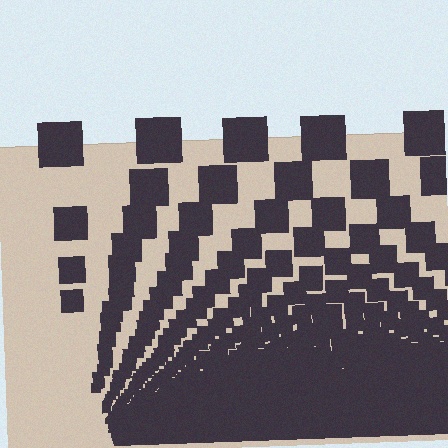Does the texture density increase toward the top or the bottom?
Density increases toward the bottom.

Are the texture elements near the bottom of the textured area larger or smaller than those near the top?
Smaller. The gradient is inverted — elements near the bottom are smaller and denser.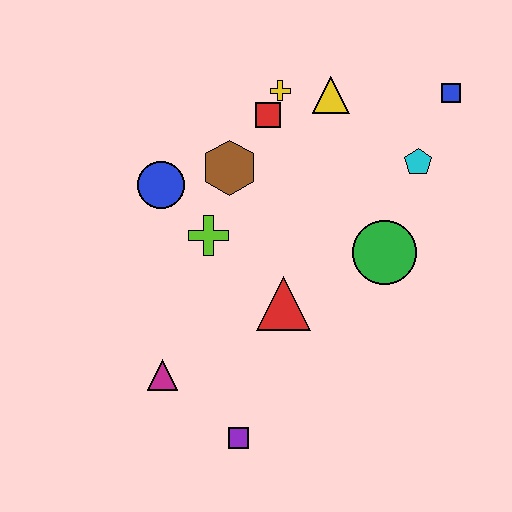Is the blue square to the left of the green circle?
No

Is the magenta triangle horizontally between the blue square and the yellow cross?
No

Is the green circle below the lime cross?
Yes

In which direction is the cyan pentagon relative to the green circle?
The cyan pentagon is above the green circle.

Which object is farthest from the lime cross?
The blue square is farthest from the lime cross.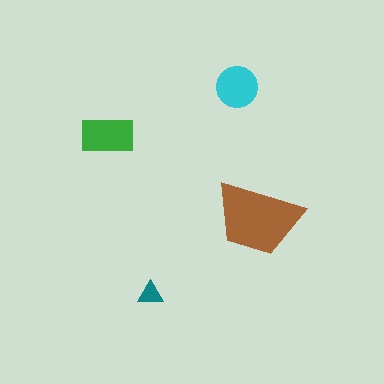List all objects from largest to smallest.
The brown trapezoid, the green rectangle, the cyan circle, the teal triangle.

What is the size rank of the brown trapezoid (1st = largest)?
1st.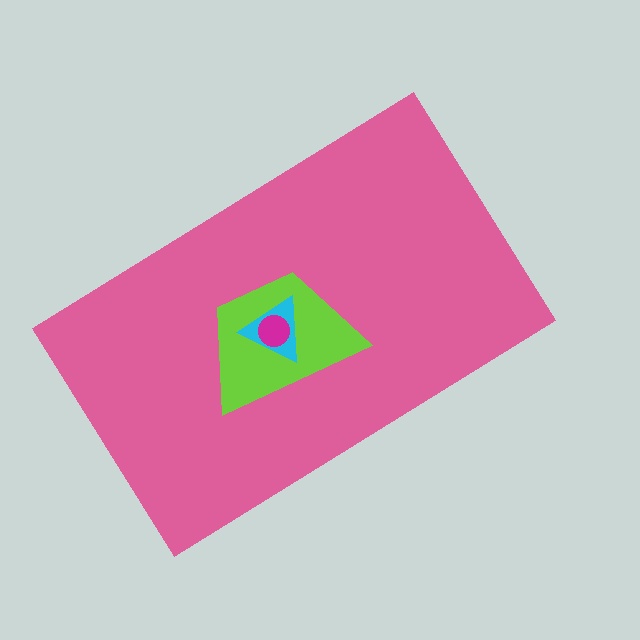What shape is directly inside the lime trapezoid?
The cyan triangle.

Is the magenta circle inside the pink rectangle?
Yes.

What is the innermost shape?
The magenta circle.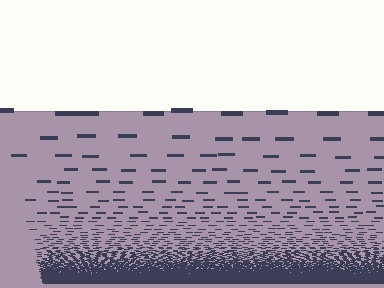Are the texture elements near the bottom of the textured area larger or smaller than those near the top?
Smaller. The gradient is inverted — elements near the bottom are smaller and denser.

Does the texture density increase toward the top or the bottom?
Density increases toward the bottom.